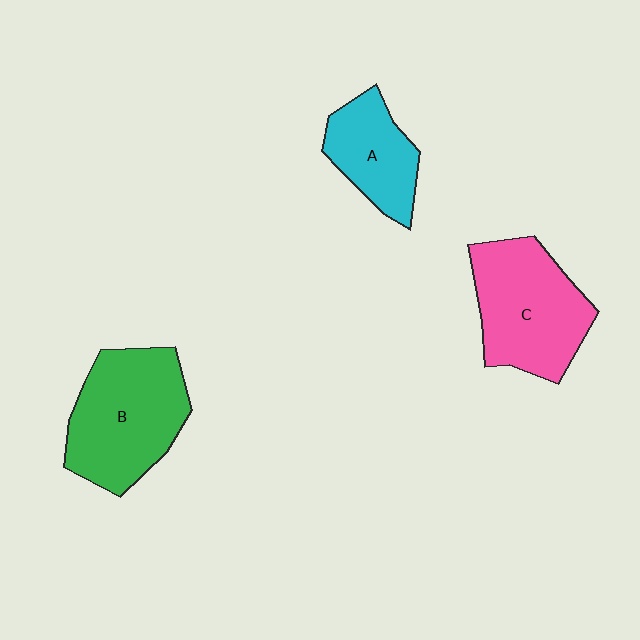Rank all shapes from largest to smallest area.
From largest to smallest: B (green), C (pink), A (cyan).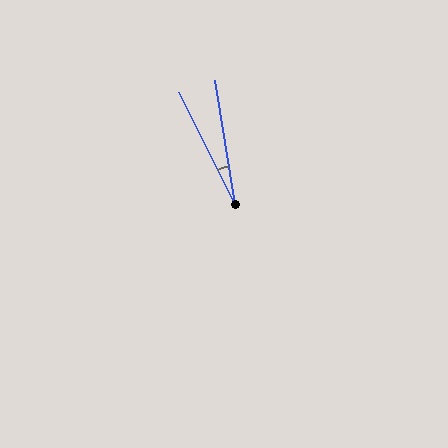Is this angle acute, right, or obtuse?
It is acute.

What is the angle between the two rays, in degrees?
Approximately 17 degrees.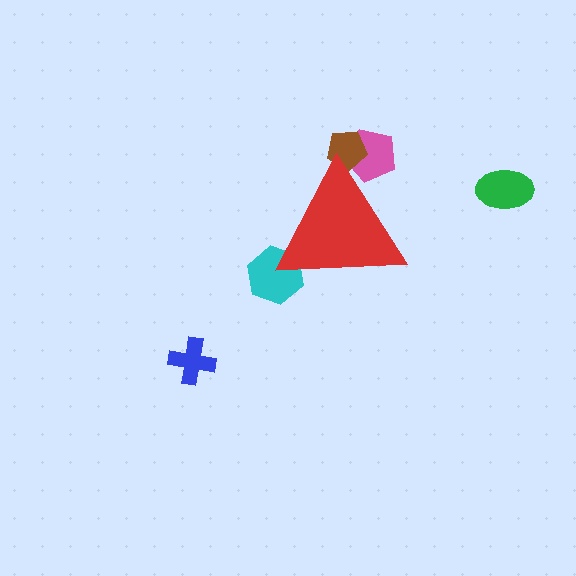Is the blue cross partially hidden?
No, the blue cross is fully visible.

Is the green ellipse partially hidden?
No, the green ellipse is fully visible.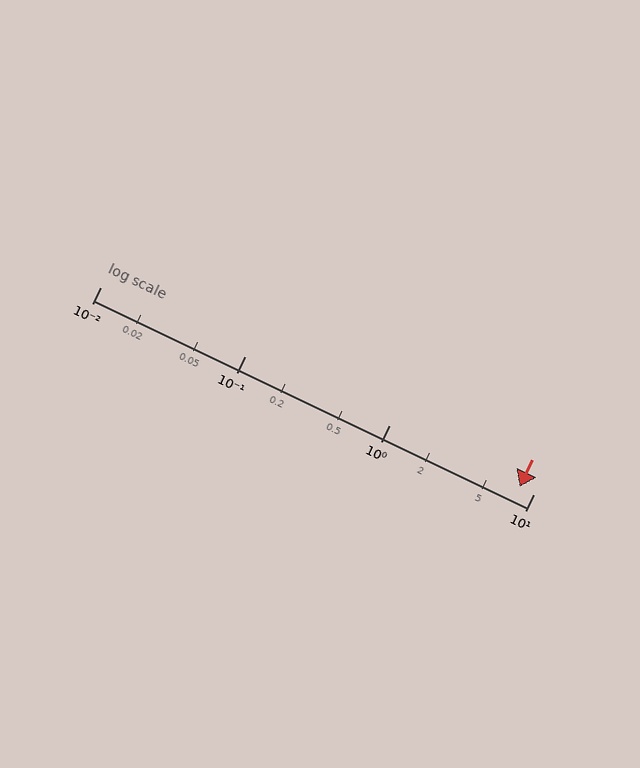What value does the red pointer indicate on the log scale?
The pointer indicates approximately 8.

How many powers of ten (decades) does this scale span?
The scale spans 3 decades, from 0.01 to 10.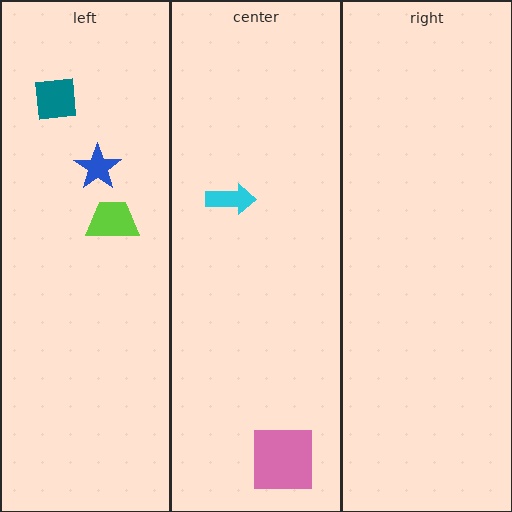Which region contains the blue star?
The left region.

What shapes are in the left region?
The teal square, the lime trapezoid, the blue star.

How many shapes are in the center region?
2.